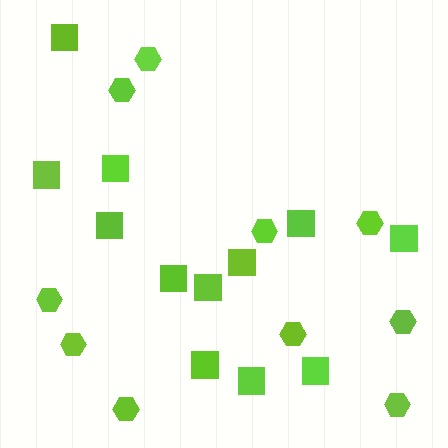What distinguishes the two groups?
There are 2 groups: one group of hexagons (10) and one group of squares (12).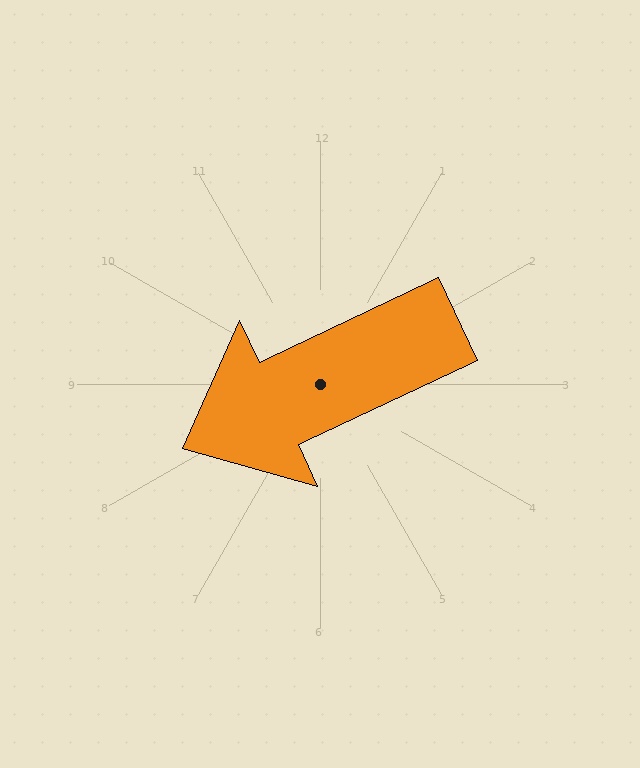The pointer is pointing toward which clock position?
Roughly 8 o'clock.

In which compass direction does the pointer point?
Southwest.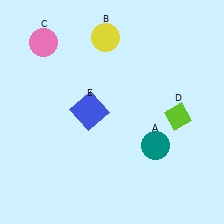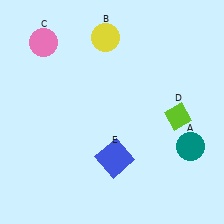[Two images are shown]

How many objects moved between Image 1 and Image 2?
2 objects moved between the two images.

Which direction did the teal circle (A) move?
The teal circle (A) moved right.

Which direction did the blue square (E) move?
The blue square (E) moved down.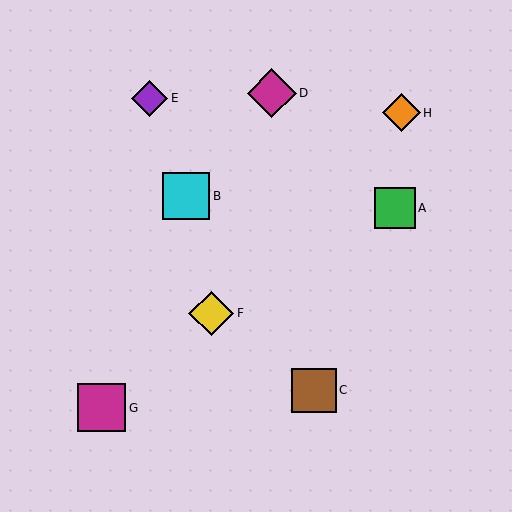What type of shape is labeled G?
Shape G is a magenta square.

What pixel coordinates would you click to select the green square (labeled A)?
Click at (395, 208) to select the green square A.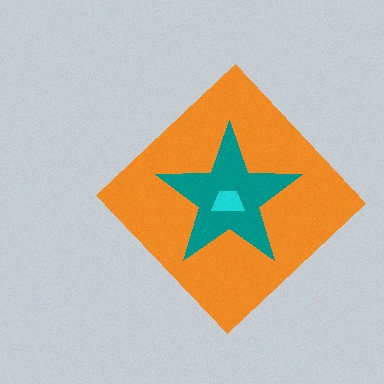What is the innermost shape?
The cyan trapezoid.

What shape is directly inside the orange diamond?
The teal star.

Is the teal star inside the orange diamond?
Yes.